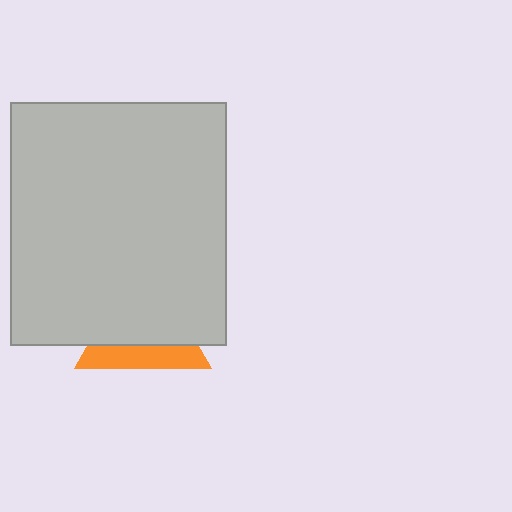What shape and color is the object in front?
The object in front is a light gray rectangle.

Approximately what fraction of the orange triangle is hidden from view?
Roughly 64% of the orange triangle is hidden behind the light gray rectangle.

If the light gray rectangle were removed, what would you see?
You would see the complete orange triangle.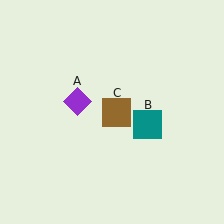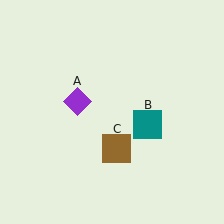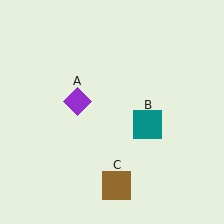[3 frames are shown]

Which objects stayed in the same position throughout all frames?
Purple diamond (object A) and teal square (object B) remained stationary.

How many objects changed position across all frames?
1 object changed position: brown square (object C).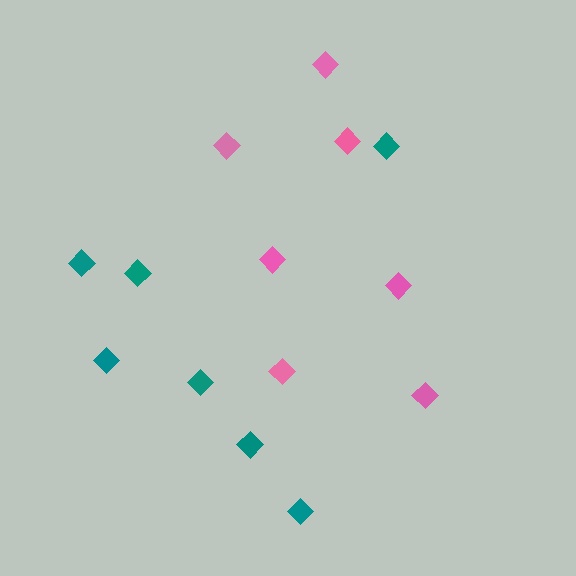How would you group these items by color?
There are 2 groups: one group of pink diamonds (7) and one group of teal diamonds (7).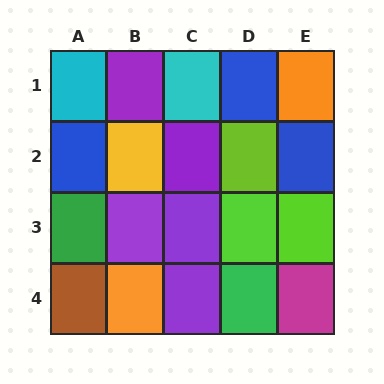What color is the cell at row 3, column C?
Purple.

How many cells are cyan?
2 cells are cyan.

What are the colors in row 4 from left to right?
Brown, orange, purple, green, magenta.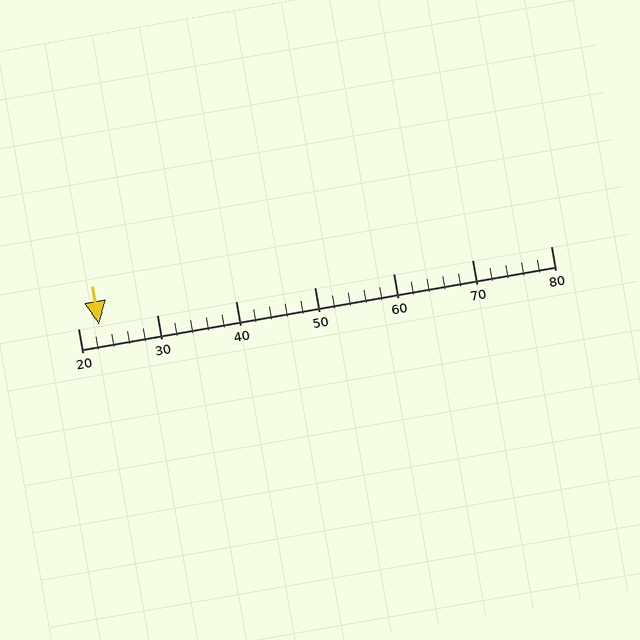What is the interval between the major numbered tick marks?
The major tick marks are spaced 10 units apart.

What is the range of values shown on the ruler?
The ruler shows values from 20 to 80.